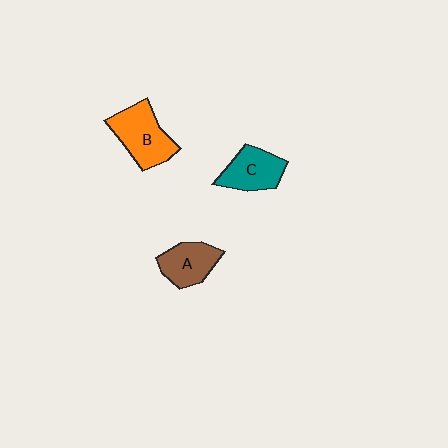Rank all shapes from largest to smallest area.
From largest to smallest: B (orange), C (teal), A (brown).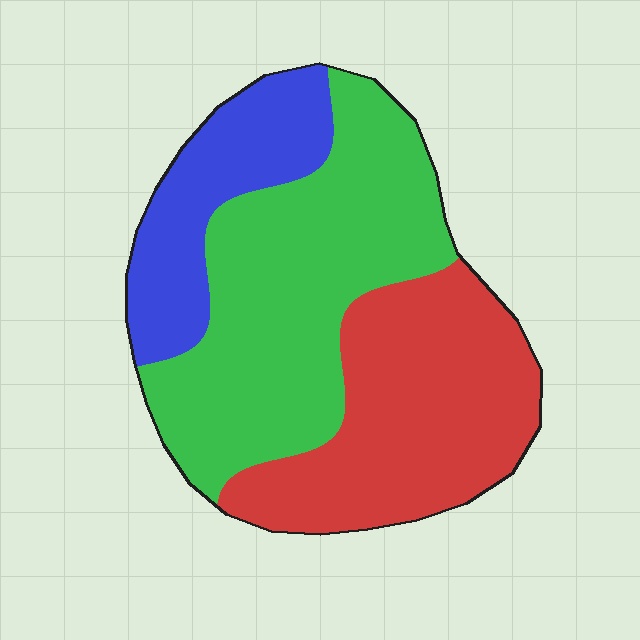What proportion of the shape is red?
Red covers 36% of the shape.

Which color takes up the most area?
Green, at roughly 45%.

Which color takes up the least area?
Blue, at roughly 20%.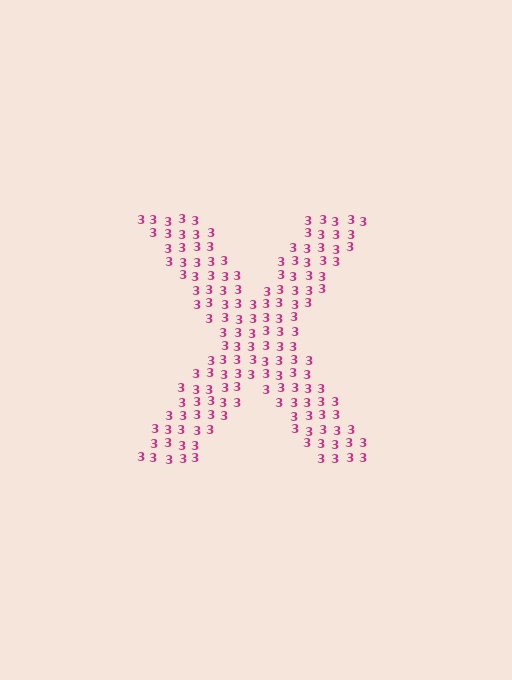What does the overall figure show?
The overall figure shows the letter X.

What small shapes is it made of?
It is made of small digit 3's.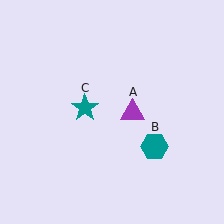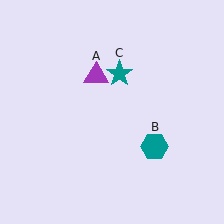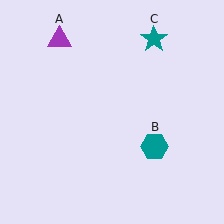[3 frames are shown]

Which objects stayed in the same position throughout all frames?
Teal hexagon (object B) remained stationary.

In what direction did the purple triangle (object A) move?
The purple triangle (object A) moved up and to the left.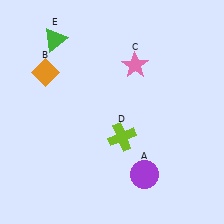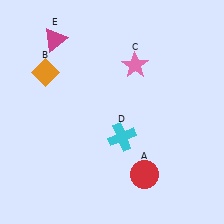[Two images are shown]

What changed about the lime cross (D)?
In Image 1, D is lime. In Image 2, it changed to cyan.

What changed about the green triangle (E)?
In Image 1, E is green. In Image 2, it changed to magenta.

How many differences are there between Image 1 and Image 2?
There are 3 differences between the two images.